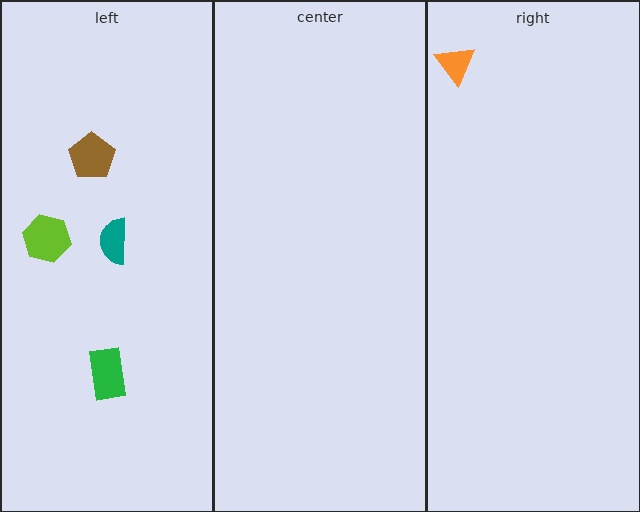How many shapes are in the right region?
1.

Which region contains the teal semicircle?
The left region.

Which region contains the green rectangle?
The left region.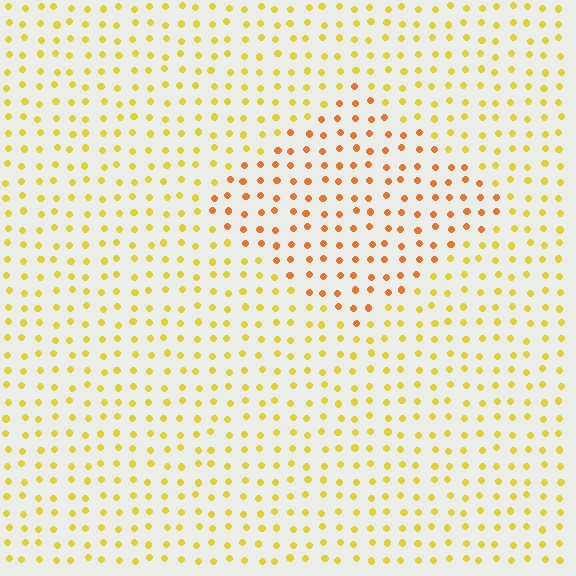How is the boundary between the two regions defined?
The boundary is defined purely by a slight shift in hue (about 31 degrees). Spacing, size, and orientation are identical on both sides.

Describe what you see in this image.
The image is filled with small yellow elements in a uniform arrangement. A diamond-shaped region is visible where the elements are tinted to a slightly different hue, forming a subtle color boundary.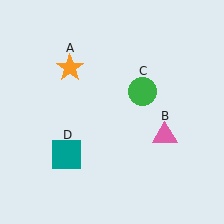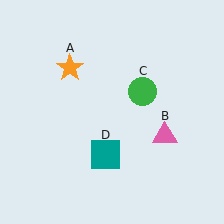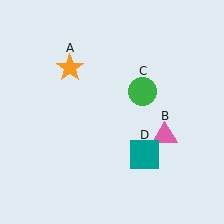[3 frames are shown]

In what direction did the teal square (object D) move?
The teal square (object D) moved right.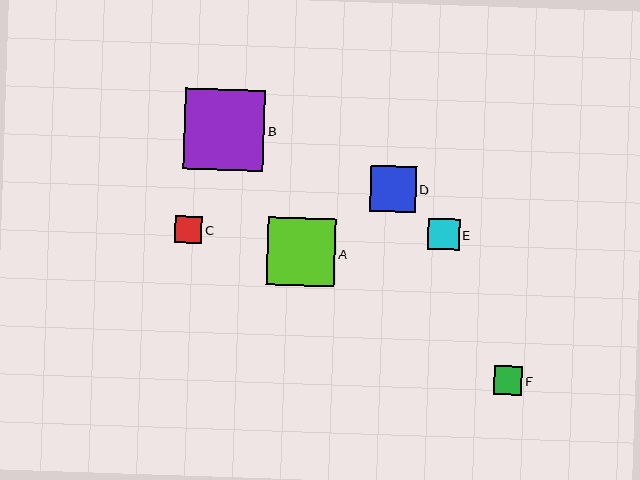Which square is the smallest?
Square C is the smallest with a size of approximately 28 pixels.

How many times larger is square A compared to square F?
Square A is approximately 2.4 times the size of square F.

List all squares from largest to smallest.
From largest to smallest: B, A, D, E, F, C.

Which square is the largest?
Square B is the largest with a size of approximately 81 pixels.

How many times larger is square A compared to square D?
Square A is approximately 1.5 times the size of square D.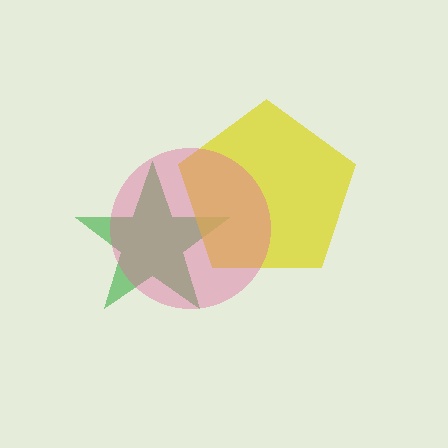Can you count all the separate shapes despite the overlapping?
Yes, there are 3 separate shapes.